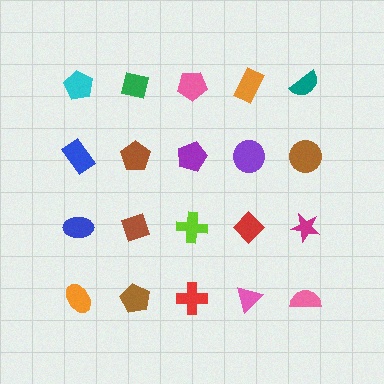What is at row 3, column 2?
A brown diamond.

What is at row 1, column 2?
A green square.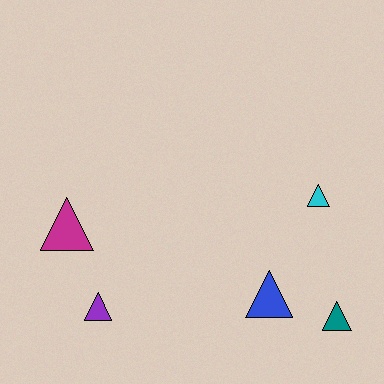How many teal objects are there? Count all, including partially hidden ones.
There is 1 teal object.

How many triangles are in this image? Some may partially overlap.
There are 5 triangles.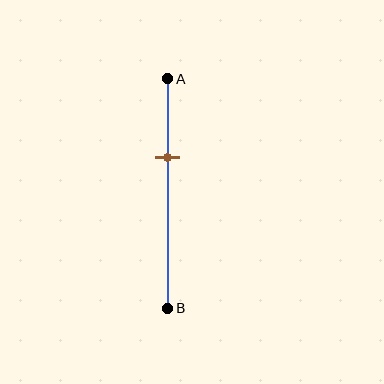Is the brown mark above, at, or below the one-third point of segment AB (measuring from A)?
The brown mark is approximately at the one-third point of segment AB.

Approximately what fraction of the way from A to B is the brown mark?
The brown mark is approximately 35% of the way from A to B.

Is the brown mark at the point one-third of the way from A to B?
Yes, the mark is approximately at the one-third point.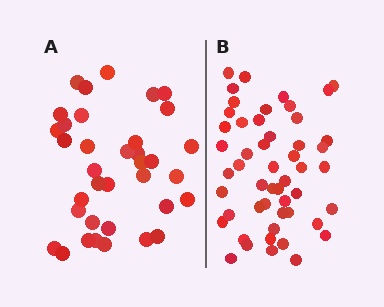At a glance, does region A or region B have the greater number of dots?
Region B (the right region) has more dots.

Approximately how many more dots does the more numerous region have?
Region B has approximately 15 more dots than region A.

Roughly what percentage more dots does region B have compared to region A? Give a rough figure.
About 40% more.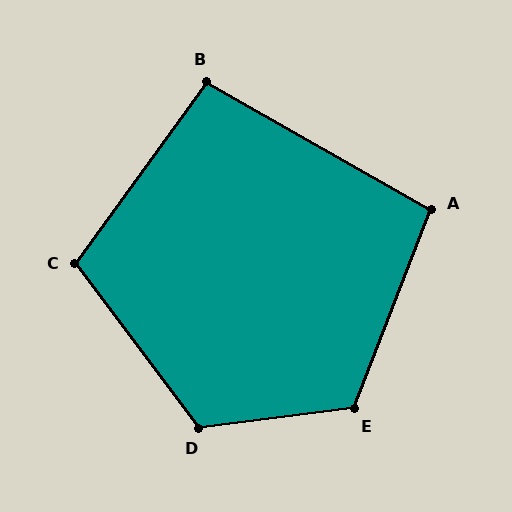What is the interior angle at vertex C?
Approximately 107 degrees (obtuse).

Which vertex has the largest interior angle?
D, at approximately 120 degrees.